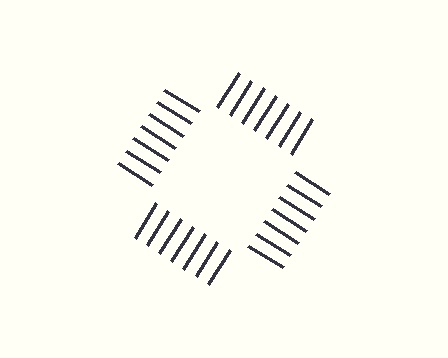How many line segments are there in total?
28 — 7 along each of the 4 edges.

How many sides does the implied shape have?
4 sides — the line-ends trace a square.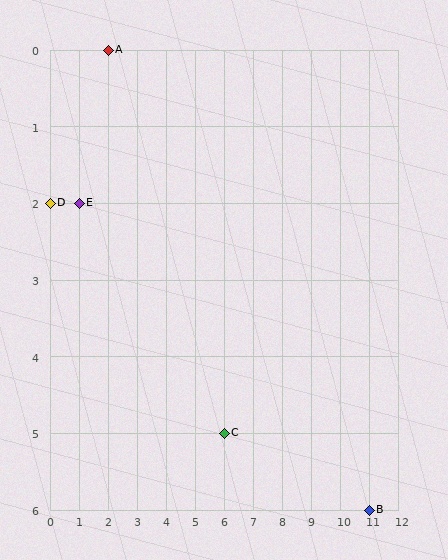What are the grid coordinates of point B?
Point B is at grid coordinates (11, 6).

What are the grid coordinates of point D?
Point D is at grid coordinates (0, 2).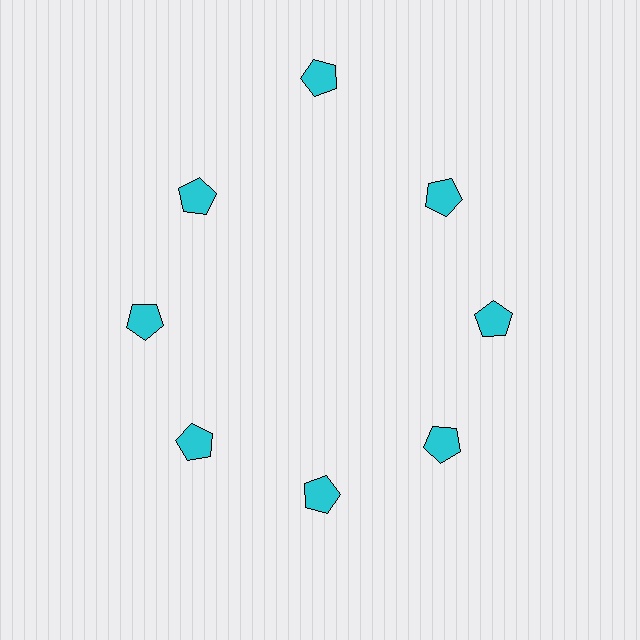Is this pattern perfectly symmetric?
No. The 8 cyan pentagons are arranged in a ring, but one element near the 12 o'clock position is pushed outward from the center, breaking the 8-fold rotational symmetry.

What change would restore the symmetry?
The symmetry would be restored by moving it inward, back onto the ring so that all 8 pentagons sit at equal angles and equal distance from the center.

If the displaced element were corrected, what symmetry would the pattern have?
It would have 8-fold rotational symmetry — the pattern would map onto itself every 45 degrees.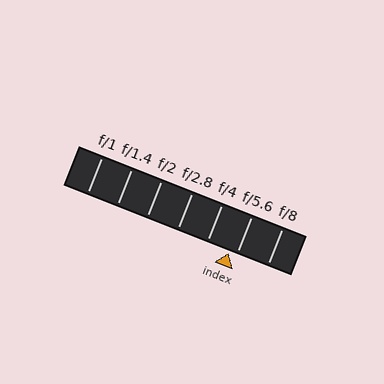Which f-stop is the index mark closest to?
The index mark is closest to f/5.6.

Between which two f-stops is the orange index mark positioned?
The index mark is between f/4 and f/5.6.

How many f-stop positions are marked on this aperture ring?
There are 7 f-stop positions marked.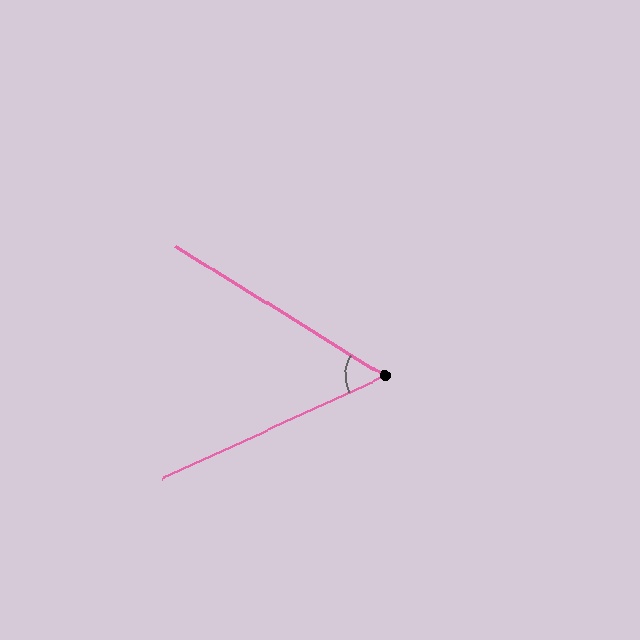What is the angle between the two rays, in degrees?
Approximately 57 degrees.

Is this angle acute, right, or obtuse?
It is acute.